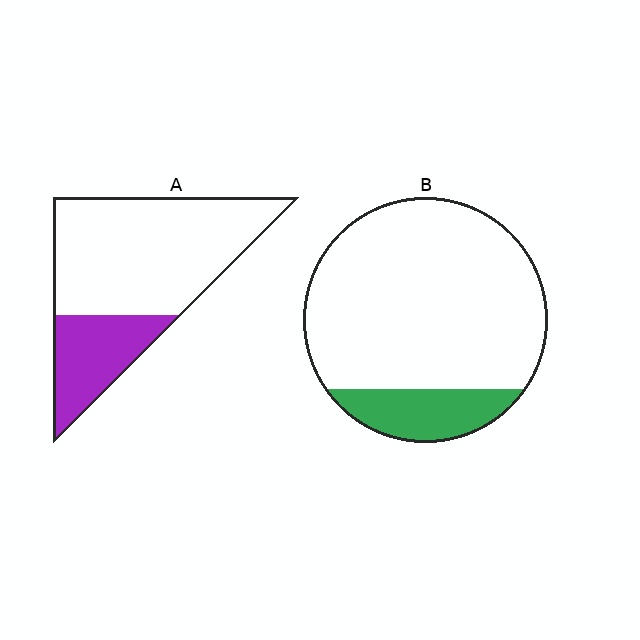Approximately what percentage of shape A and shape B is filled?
A is approximately 25% and B is approximately 15%.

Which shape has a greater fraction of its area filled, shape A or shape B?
Shape A.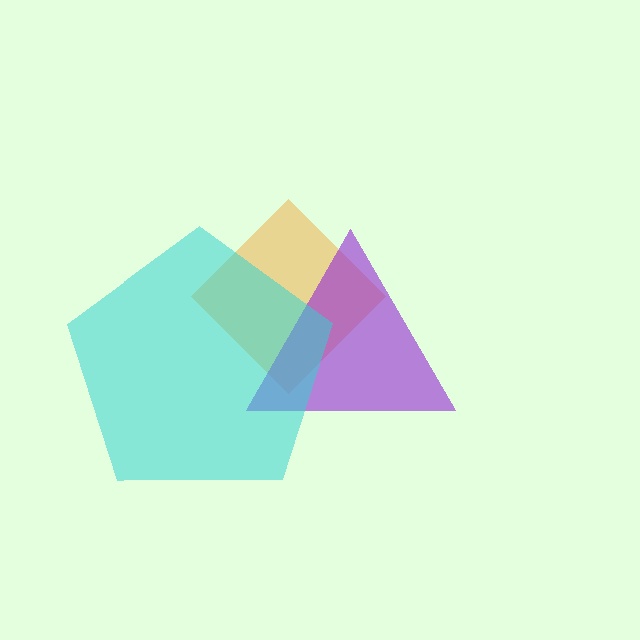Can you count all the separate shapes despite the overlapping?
Yes, there are 3 separate shapes.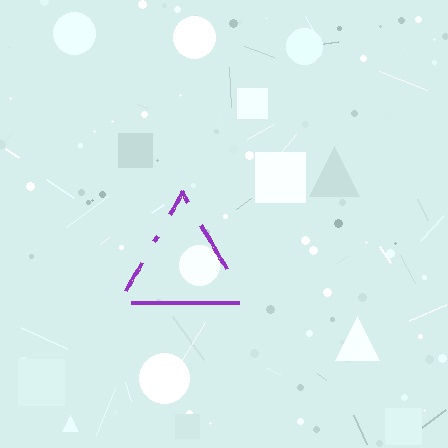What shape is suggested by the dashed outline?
The dashed outline suggests a triangle.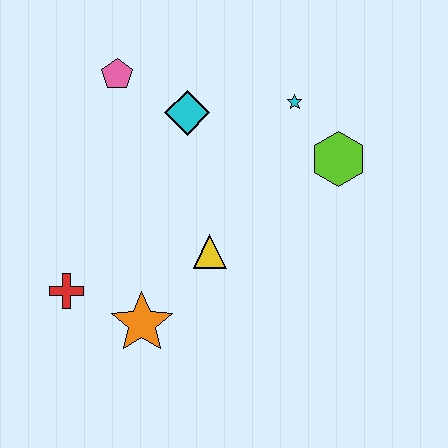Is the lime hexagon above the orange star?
Yes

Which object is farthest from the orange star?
The cyan star is farthest from the orange star.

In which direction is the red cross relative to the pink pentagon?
The red cross is below the pink pentagon.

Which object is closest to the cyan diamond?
The pink pentagon is closest to the cyan diamond.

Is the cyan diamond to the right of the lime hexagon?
No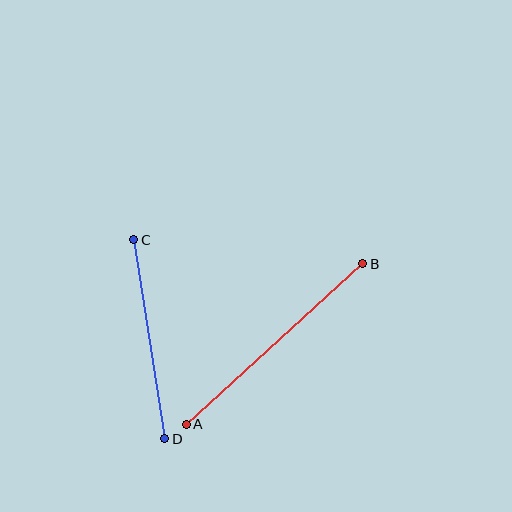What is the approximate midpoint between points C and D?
The midpoint is at approximately (149, 339) pixels.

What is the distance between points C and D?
The distance is approximately 201 pixels.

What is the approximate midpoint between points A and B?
The midpoint is at approximately (275, 344) pixels.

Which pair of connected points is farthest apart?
Points A and B are farthest apart.